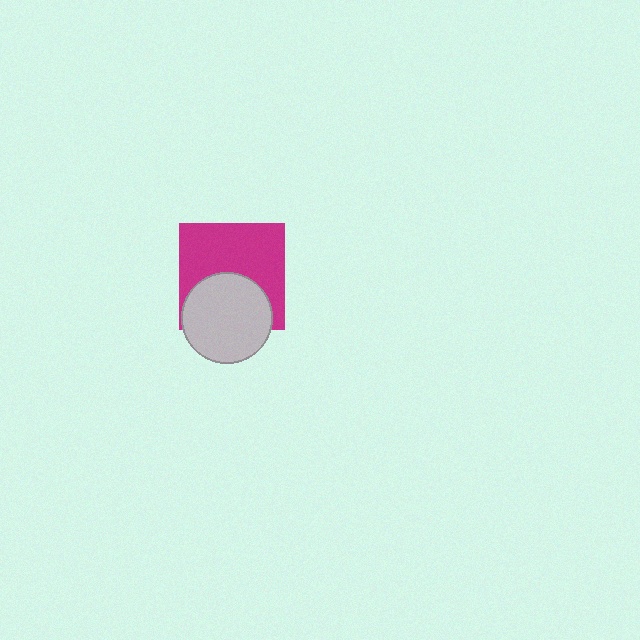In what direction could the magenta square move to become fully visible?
The magenta square could move up. That would shift it out from behind the light gray circle entirely.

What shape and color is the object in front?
The object in front is a light gray circle.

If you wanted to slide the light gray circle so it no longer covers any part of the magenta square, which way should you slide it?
Slide it down — that is the most direct way to separate the two shapes.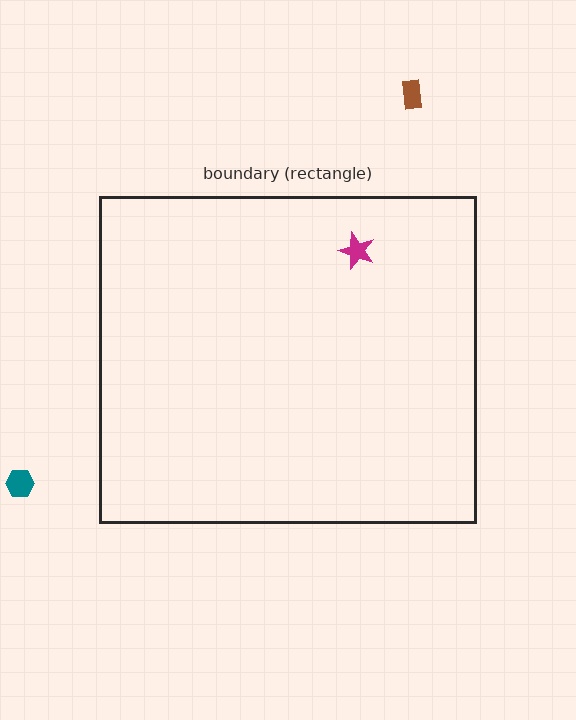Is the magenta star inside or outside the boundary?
Inside.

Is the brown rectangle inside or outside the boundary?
Outside.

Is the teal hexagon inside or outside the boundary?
Outside.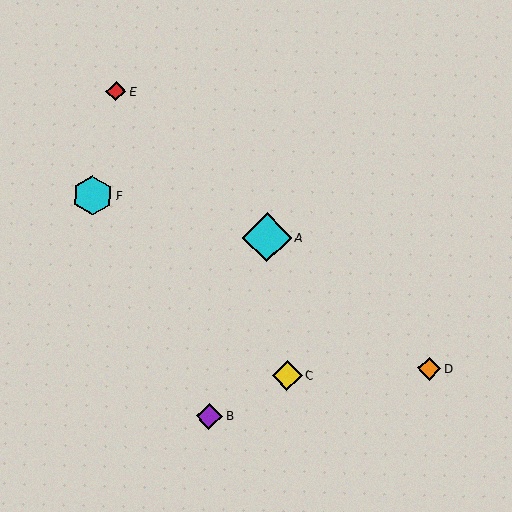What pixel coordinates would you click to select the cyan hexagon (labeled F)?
Click at (93, 195) to select the cyan hexagon F.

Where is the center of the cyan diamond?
The center of the cyan diamond is at (267, 237).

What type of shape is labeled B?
Shape B is a purple diamond.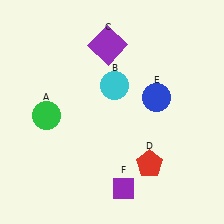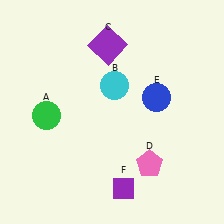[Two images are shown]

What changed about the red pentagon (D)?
In Image 1, D is red. In Image 2, it changed to pink.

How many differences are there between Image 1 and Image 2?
There is 1 difference between the two images.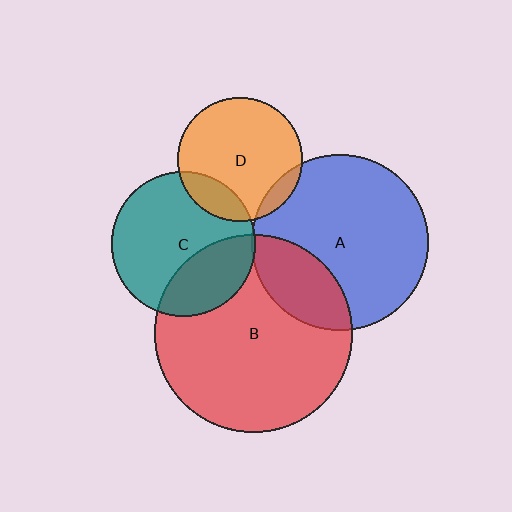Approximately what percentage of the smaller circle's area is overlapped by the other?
Approximately 5%.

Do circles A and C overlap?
Yes.